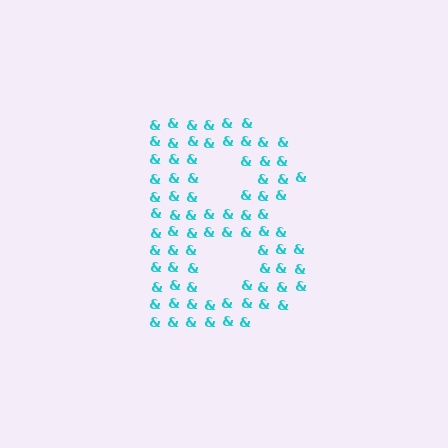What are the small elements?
The small elements are ampersands.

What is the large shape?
The large shape is the letter B.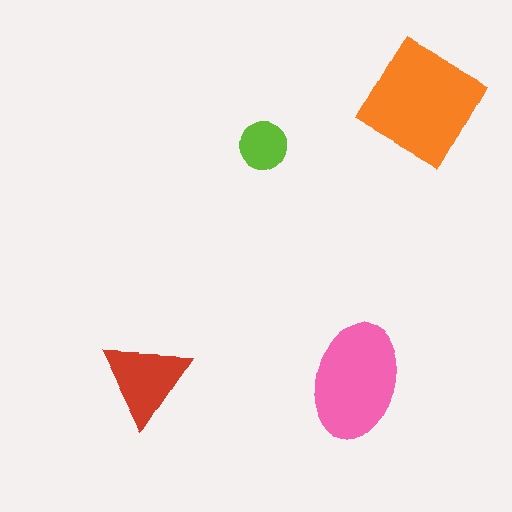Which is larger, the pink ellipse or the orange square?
The orange square.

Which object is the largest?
The orange square.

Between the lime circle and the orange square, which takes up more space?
The orange square.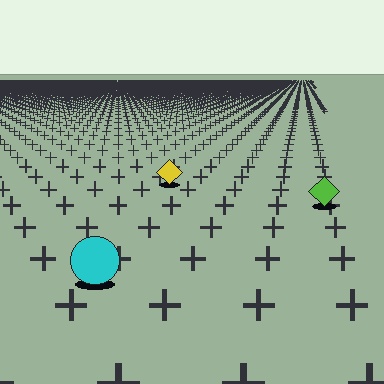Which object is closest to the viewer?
The cyan circle is closest. The texture marks near it are larger and more spread out.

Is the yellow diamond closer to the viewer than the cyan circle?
No. The cyan circle is closer — you can tell from the texture gradient: the ground texture is coarser near it.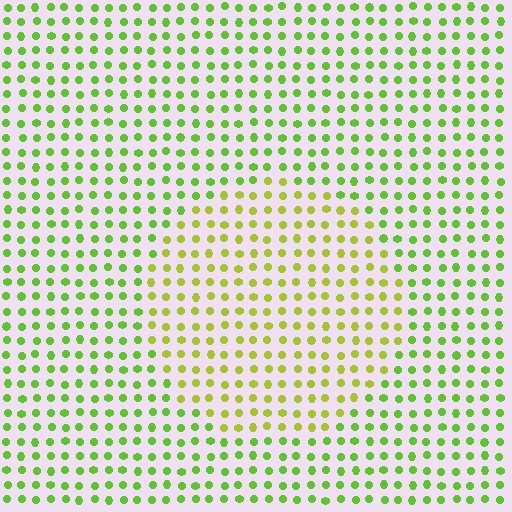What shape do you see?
I see a circle.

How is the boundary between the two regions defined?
The boundary is defined purely by a slight shift in hue (about 29 degrees). Spacing, size, and orientation are identical on both sides.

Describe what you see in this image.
The image is filled with small lime elements in a uniform arrangement. A circle-shaped region is visible where the elements are tinted to a slightly different hue, forming a subtle color boundary.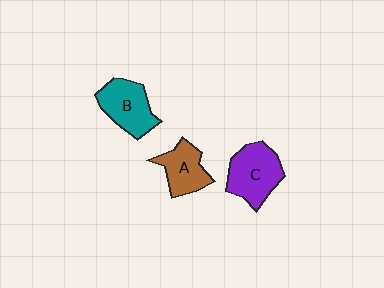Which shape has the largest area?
Shape C (purple).